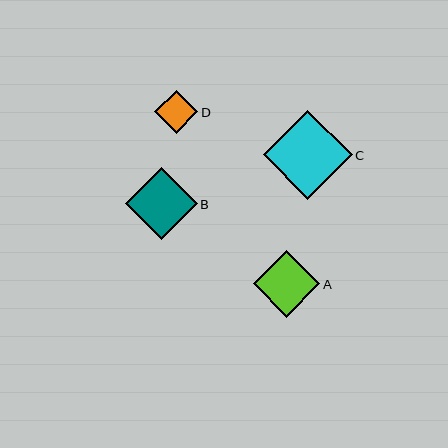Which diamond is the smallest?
Diamond D is the smallest with a size of approximately 43 pixels.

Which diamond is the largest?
Diamond C is the largest with a size of approximately 89 pixels.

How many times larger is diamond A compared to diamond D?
Diamond A is approximately 1.5 times the size of diamond D.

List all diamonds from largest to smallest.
From largest to smallest: C, B, A, D.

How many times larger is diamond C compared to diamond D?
Diamond C is approximately 2.1 times the size of diamond D.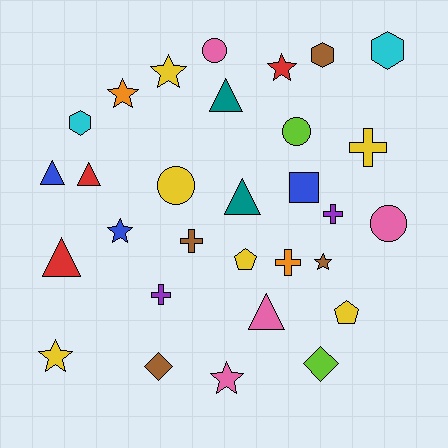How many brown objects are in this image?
There are 4 brown objects.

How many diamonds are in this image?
There are 2 diamonds.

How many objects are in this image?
There are 30 objects.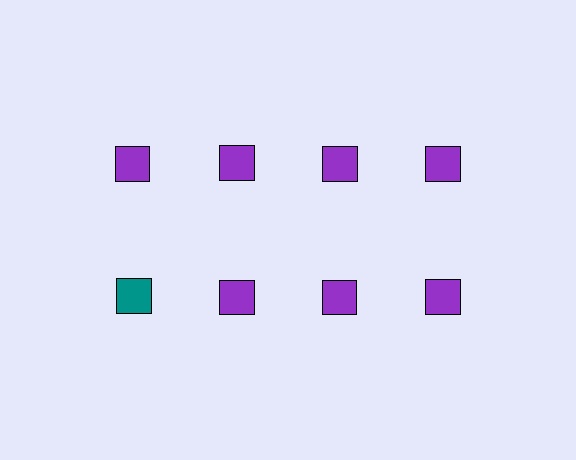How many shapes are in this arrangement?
There are 8 shapes arranged in a grid pattern.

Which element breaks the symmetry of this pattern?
The teal square in the second row, leftmost column breaks the symmetry. All other shapes are purple squares.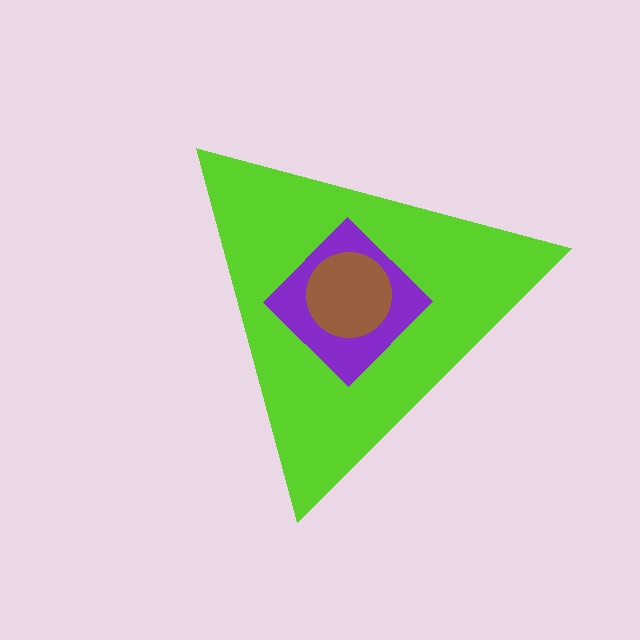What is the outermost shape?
The lime triangle.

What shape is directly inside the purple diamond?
The brown circle.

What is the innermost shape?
The brown circle.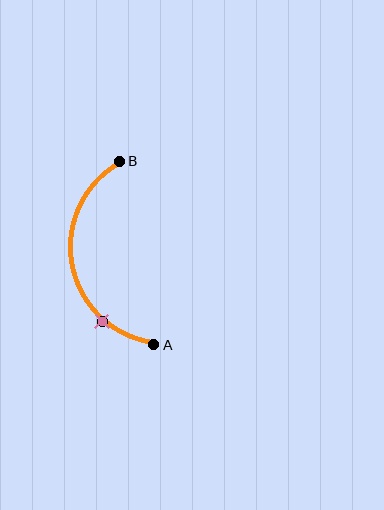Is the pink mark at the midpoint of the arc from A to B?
No. The pink mark lies on the arc but is closer to endpoint A. The arc midpoint would be at the point on the curve equidistant along the arc from both A and B.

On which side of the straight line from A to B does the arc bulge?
The arc bulges to the left of the straight line connecting A and B.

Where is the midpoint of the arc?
The arc midpoint is the point on the curve farthest from the straight line joining A and B. It sits to the left of that line.